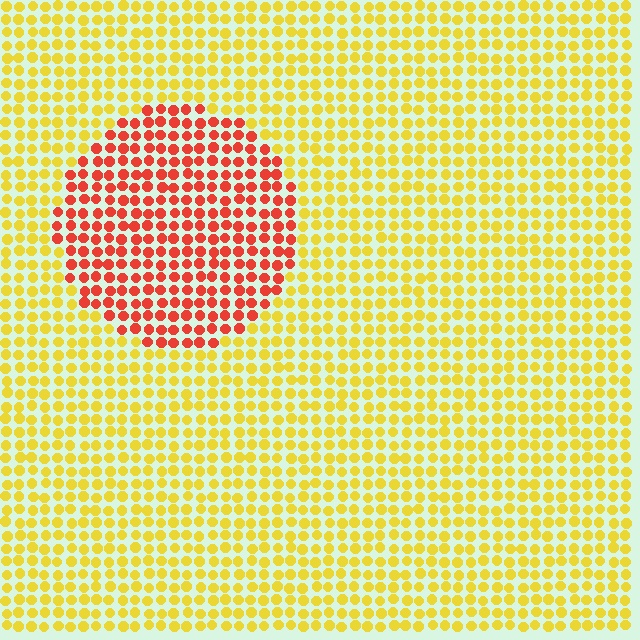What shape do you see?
I see a circle.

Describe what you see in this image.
The image is filled with small yellow elements in a uniform arrangement. A circle-shaped region is visible where the elements are tinted to a slightly different hue, forming a subtle color boundary.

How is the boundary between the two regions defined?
The boundary is defined purely by a slight shift in hue (about 50 degrees). Spacing, size, and orientation are identical on both sides.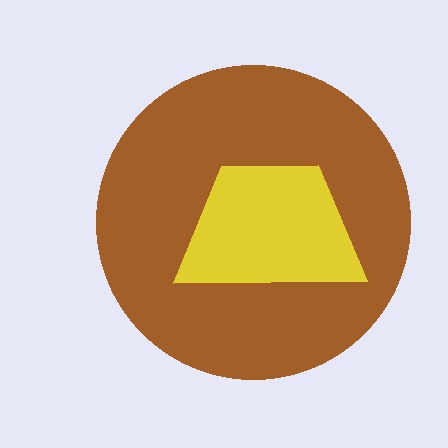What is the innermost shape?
The yellow trapezoid.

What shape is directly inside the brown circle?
The yellow trapezoid.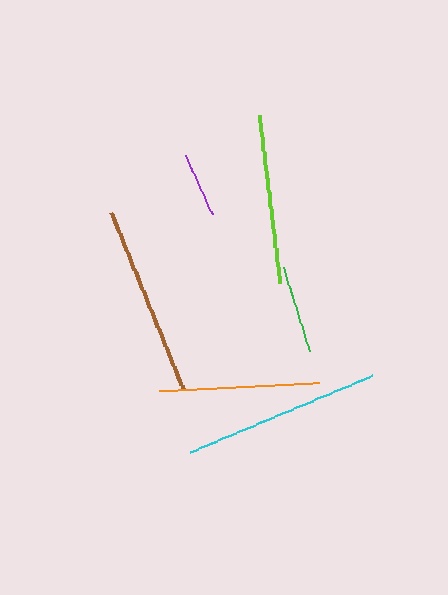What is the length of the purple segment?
The purple segment is approximately 65 pixels long.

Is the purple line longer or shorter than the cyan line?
The cyan line is longer than the purple line.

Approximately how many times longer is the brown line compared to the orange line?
The brown line is approximately 1.2 times the length of the orange line.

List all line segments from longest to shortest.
From longest to shortest: cyan, brown, lime, orange, green, purple.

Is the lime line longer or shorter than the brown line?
The brown line is longer than the lime line.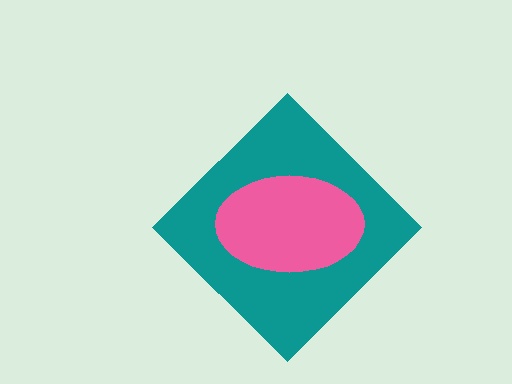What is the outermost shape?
The teal diamond.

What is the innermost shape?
The pink ellipse.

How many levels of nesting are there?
2.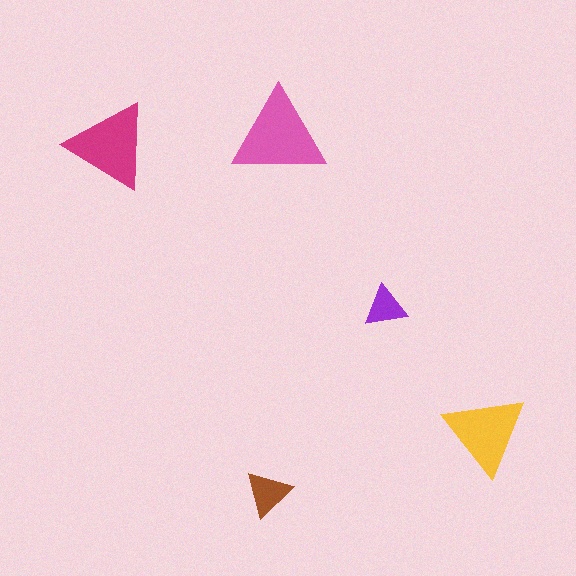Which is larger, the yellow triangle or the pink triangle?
The pink one.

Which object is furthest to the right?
The yellow triangle is rightmost.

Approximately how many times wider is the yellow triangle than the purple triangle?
About 2 times wider.